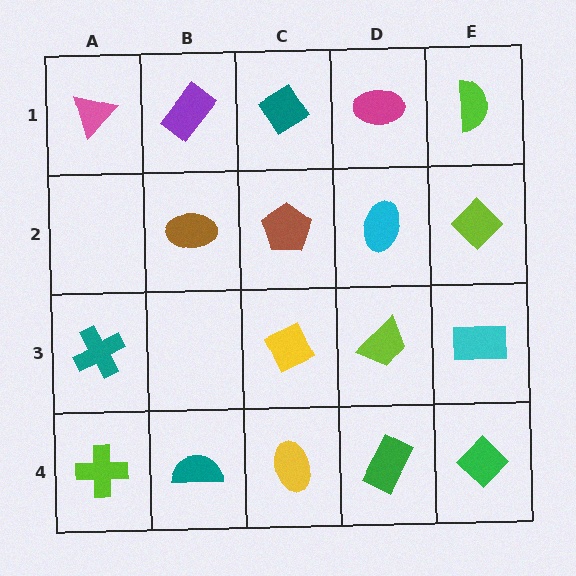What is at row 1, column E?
A lime semicircle.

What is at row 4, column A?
A lime cross.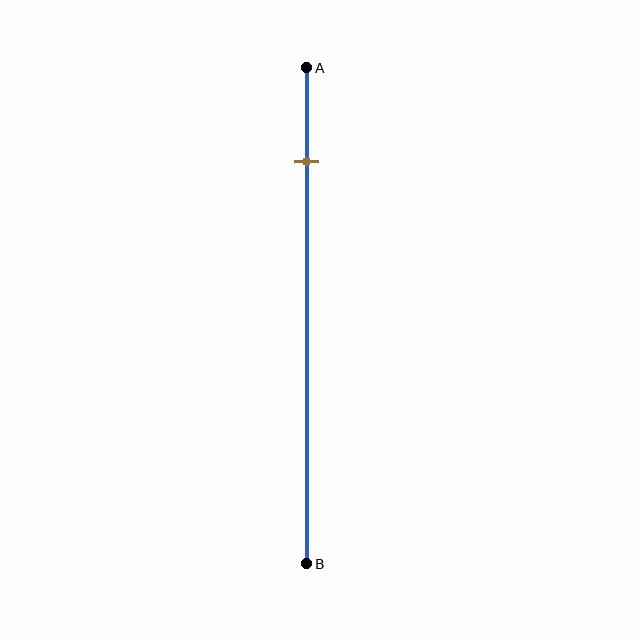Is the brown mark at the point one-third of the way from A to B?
No, the mark is at about 20% from A, not at the 33% one-third point.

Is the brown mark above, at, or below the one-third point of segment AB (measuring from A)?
The brown mark is above the one-third point of segment AB.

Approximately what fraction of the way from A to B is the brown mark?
The brown mark is approximately 20% of the way from A to B.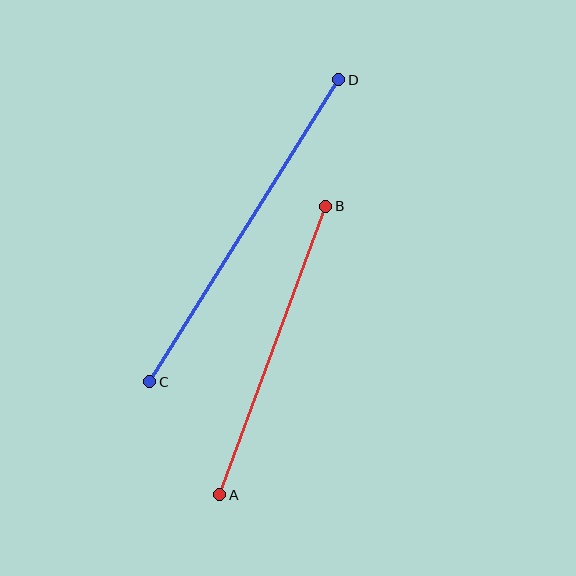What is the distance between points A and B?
The distance is approximately 307 pixels.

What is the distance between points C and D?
The distance is approximately 356 pixels.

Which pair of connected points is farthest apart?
Points C and D are farthest apart.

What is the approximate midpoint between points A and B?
The midpoint is at approximately (273, 350) pixels.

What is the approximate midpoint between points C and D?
The midpoint is at approximately (244, 231) pixels.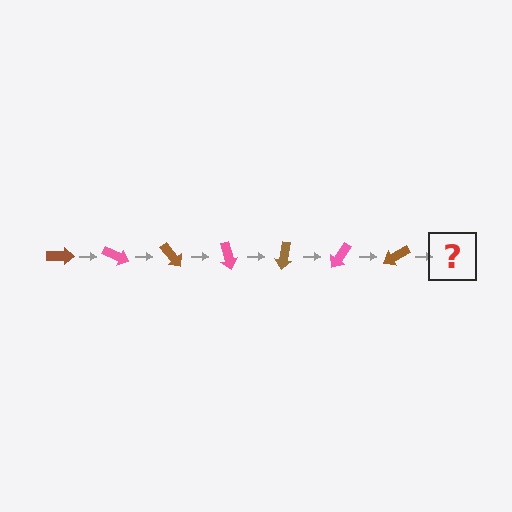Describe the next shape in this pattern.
It should be a pink arrow, rotated 175 degrees from the start.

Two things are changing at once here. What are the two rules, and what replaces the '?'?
The two rules are that it rotates 25 degrees each step and the color cycles through brown and pink. The '?' should be a pink arrow, rotated 175 degrees from the start.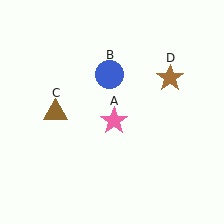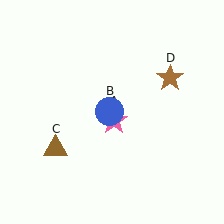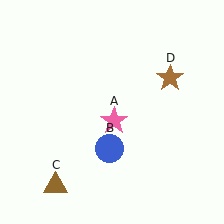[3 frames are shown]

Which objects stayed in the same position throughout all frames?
Pink star (object A) and brown star (object D) remained stationary.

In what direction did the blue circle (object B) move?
The blue circle (object B) moved down.